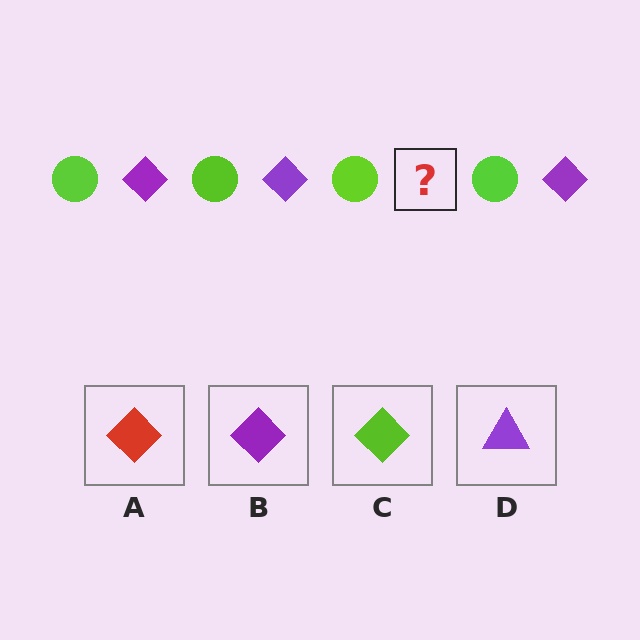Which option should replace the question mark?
Option B.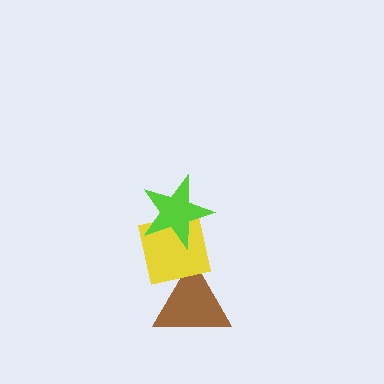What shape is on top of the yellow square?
The lime star is on top of the yellow square.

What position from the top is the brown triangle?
The brown triangle is 3rd from the top.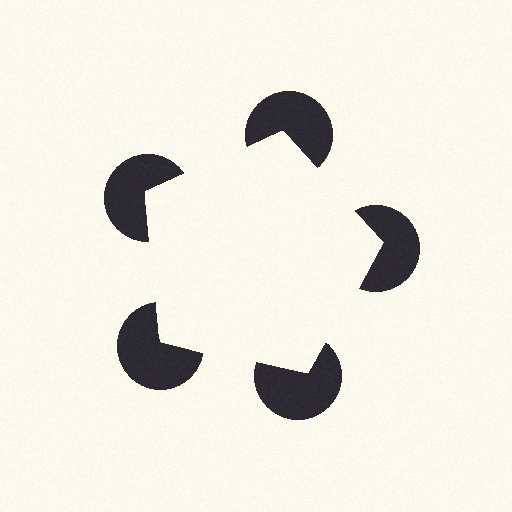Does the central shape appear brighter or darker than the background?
It typically appears slightly brighter than the background, even though no actual brightness change is drawn.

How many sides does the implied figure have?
5 sides.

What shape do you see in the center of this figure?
An illusory pentagon — its edges are inferred from the aligned wedge cuts in the pac-man discs, not physically drawn.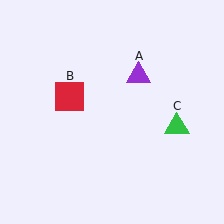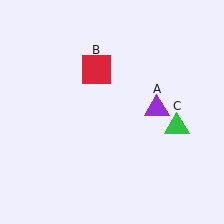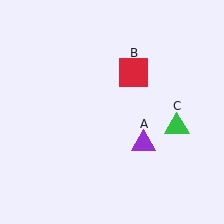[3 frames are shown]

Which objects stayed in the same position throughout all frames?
Green triangle (object C) remained stationary.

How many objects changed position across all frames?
2 objects changed position: purple triangle (object A), red square (object B).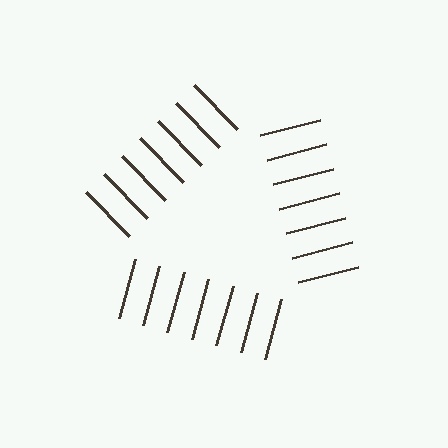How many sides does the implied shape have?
3 sides — the line-ends trace a triangle.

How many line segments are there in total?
21 — 7 along each of the 3 edges.